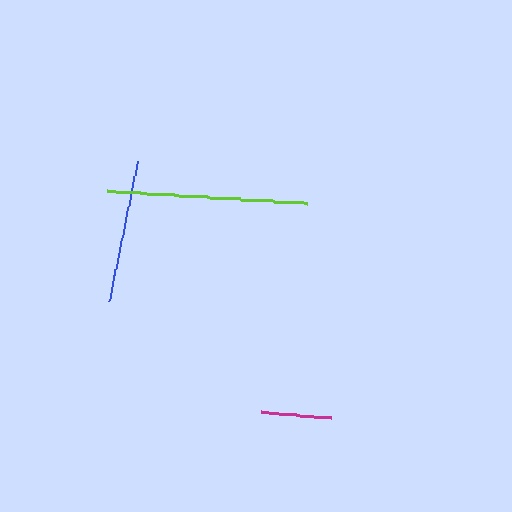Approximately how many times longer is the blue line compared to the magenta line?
The blue line is approximately 2.0 times the length of the magenta line.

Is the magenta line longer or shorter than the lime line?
The lime line is longer than the magenta line.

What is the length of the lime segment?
The lime segment is approximately 199 pixels long.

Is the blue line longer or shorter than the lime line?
The lime line is longer than the blue line.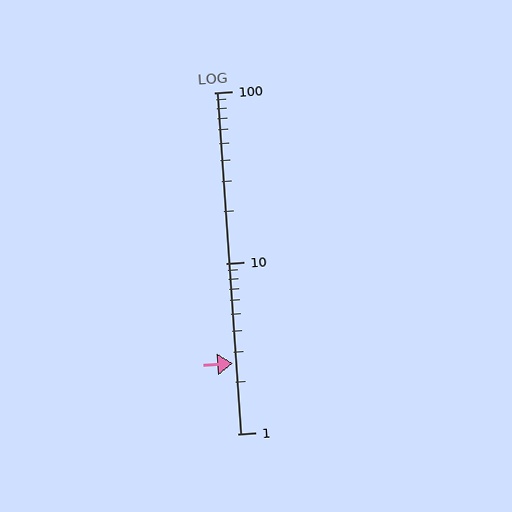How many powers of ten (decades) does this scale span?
The scale spans 2 decades, from 1 to 100.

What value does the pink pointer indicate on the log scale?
The pointer indicates approximately 2.6.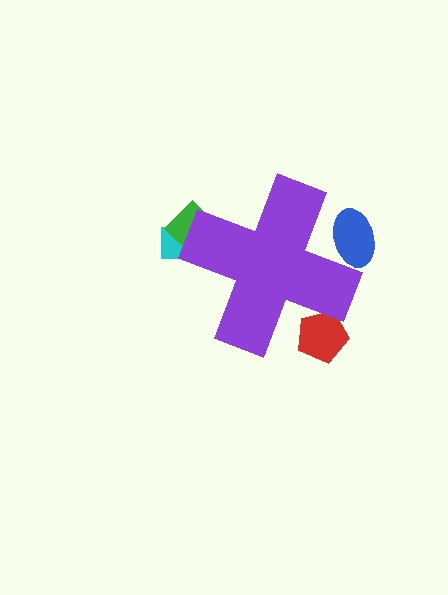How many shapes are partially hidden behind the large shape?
4 shapes are partially hidden.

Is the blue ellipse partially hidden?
Yes, the blue ellipse is partially hidden behind the purple cross.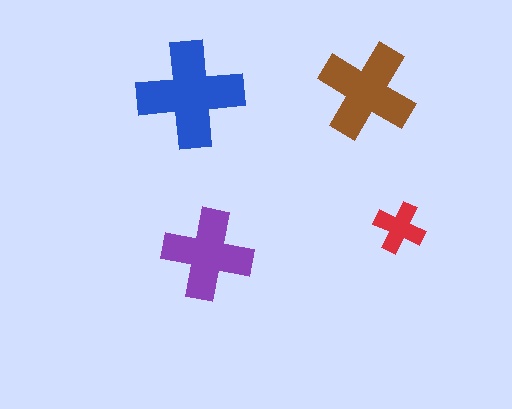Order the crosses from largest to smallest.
the blue one, the brown one, the purple one, the red one.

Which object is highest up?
The brown cross is topmost.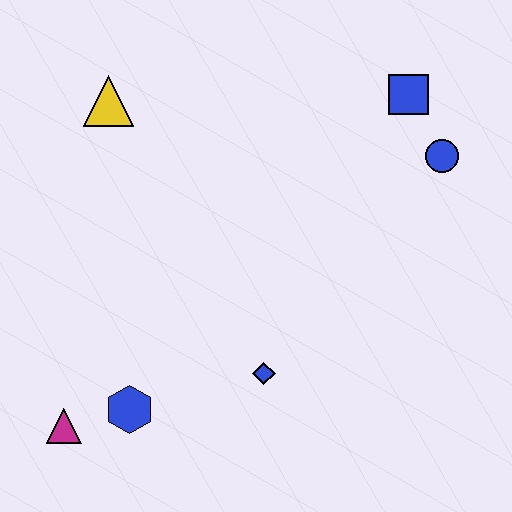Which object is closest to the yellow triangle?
The blue square is closest to the yellow triangle.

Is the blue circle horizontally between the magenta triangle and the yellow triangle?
No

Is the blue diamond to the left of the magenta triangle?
No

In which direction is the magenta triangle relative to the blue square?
The magenta triangle is to the left of the blue square.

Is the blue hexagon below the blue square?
Yes